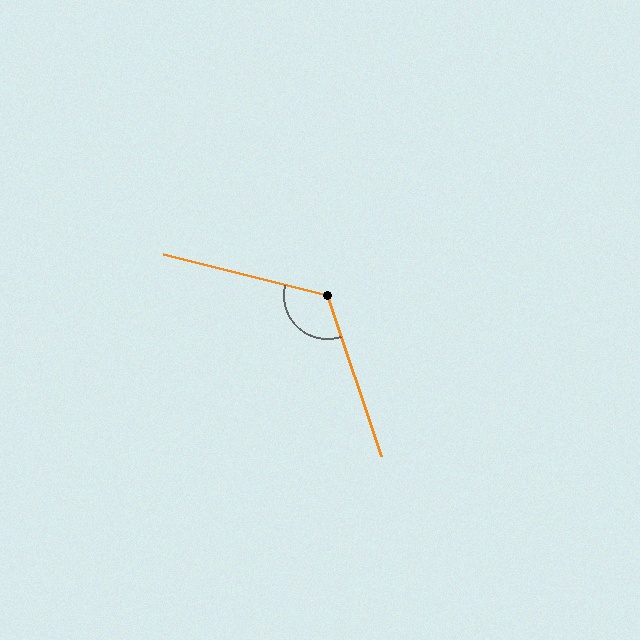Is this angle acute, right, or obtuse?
It is obtuse.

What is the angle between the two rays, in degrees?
Approximately 122 degrees.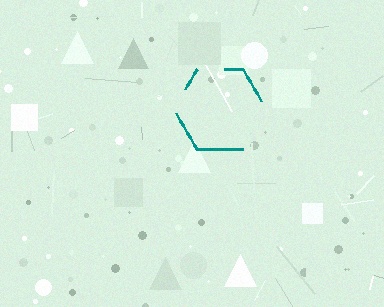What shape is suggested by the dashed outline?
The dashed outline suggests a hexagon.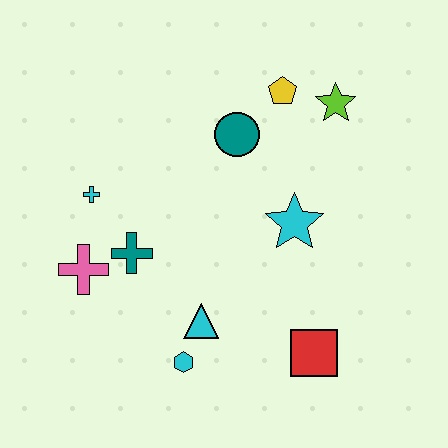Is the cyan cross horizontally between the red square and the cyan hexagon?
No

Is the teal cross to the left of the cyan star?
Yes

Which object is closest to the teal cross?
The pink cross is closest to the teal cross.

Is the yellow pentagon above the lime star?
Yes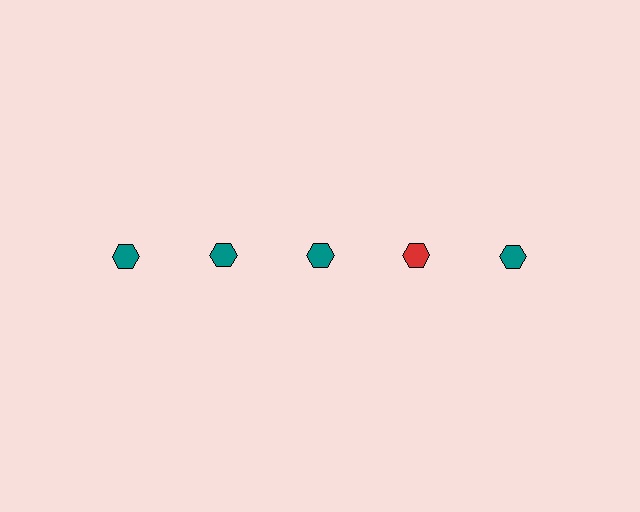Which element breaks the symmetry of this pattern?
The red hexagon in the top row, second from right column breaks the symmetry. All other shapes are teal hexagons.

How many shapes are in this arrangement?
There are 5 shapes arranged in a grid pattern.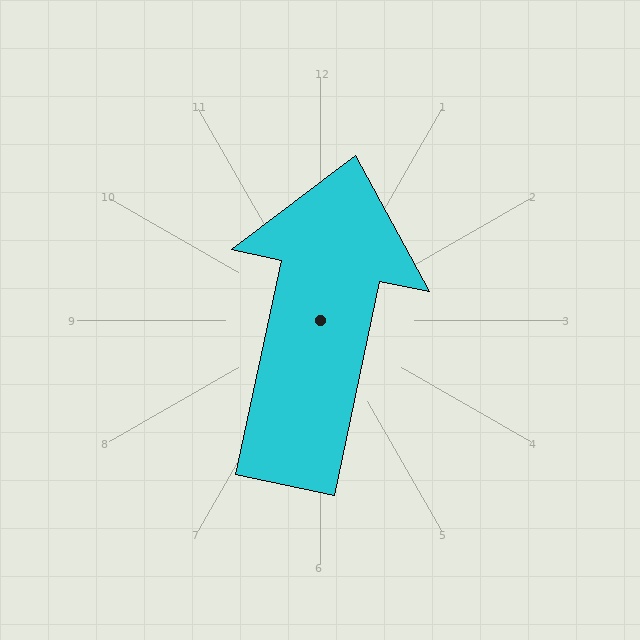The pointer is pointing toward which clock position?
Roughly 12 o'clock.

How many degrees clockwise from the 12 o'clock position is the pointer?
Approximately 12 degrees.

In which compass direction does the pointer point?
North.